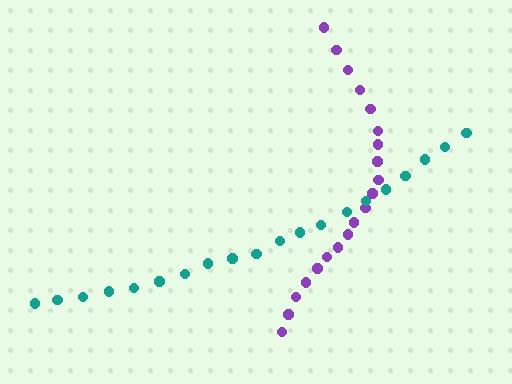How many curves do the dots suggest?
There are 2 distinct paths.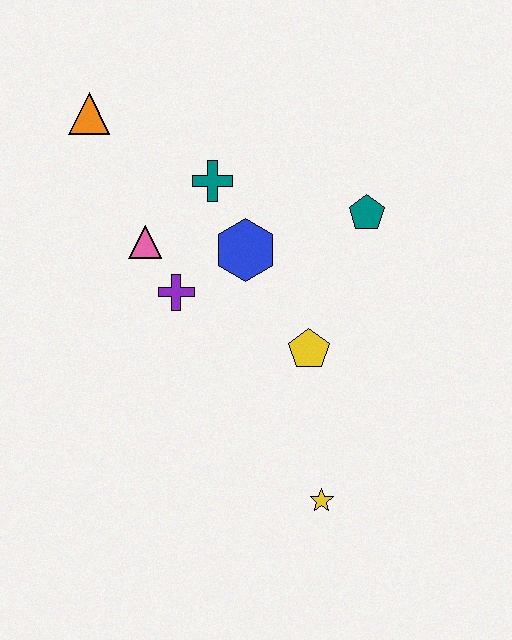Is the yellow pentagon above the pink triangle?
No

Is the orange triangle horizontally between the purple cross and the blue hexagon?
No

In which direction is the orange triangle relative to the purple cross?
The orange triangle is above the purple cross.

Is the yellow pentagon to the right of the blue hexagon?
Yes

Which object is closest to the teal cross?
The blue hexagon is closest to the teal cross.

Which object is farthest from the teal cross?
The yellow star is farthest from the teal cross.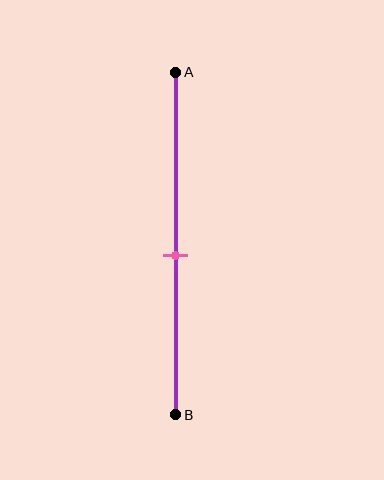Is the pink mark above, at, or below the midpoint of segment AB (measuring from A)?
The pink mark is below the midpoint of segment AB.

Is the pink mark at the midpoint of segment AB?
No, the mark is at about 55% from A, not at the 50% midpoint.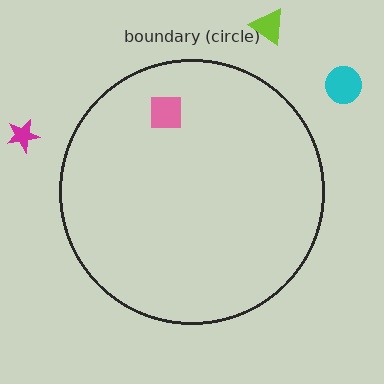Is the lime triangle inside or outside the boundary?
Outside.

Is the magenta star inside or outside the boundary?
Outside.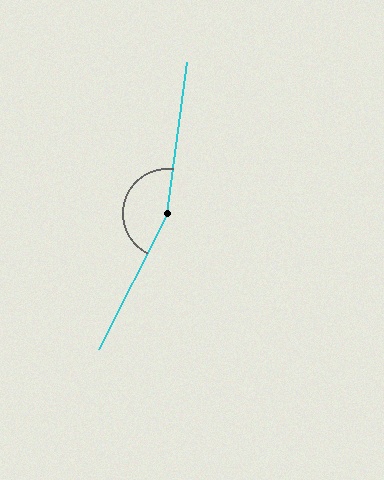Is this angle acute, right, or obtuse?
It is obtuse.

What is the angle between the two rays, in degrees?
Approximately 161 degrees.